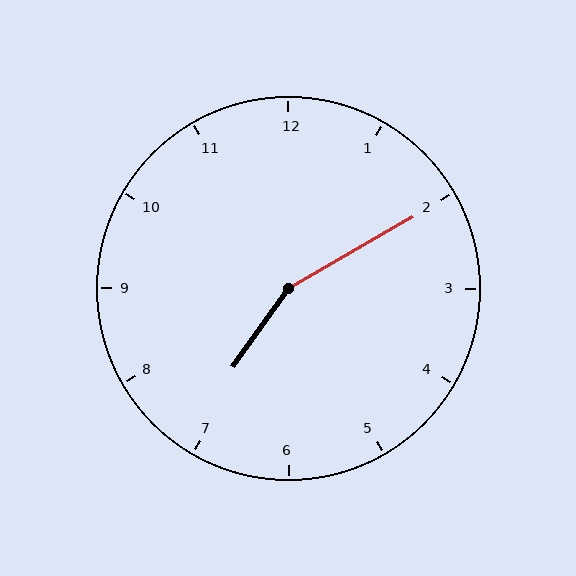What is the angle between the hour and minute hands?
Approximately 155 degrees.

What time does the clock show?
7:10.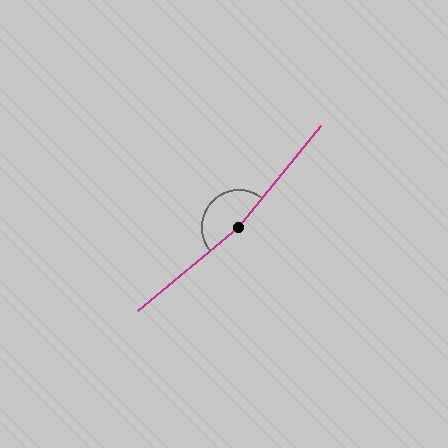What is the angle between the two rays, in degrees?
Approximately 169 degrees.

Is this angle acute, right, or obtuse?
It is obtuse.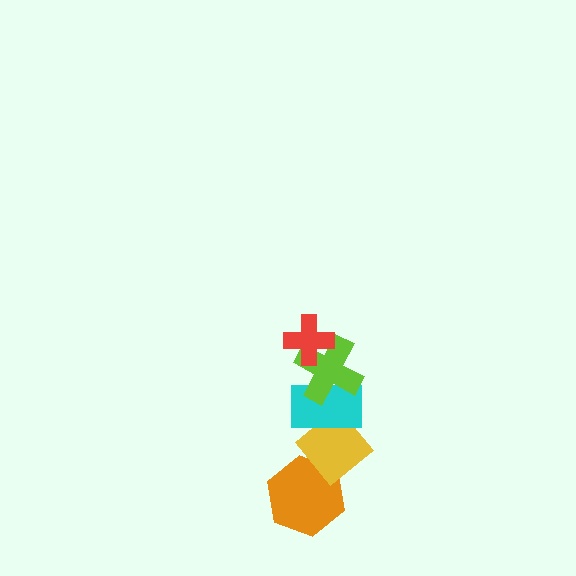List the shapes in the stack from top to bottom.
From top to bottom: the red cross, the lime cross, the cyan rectangle, the yellow diamond, the orange hexagon.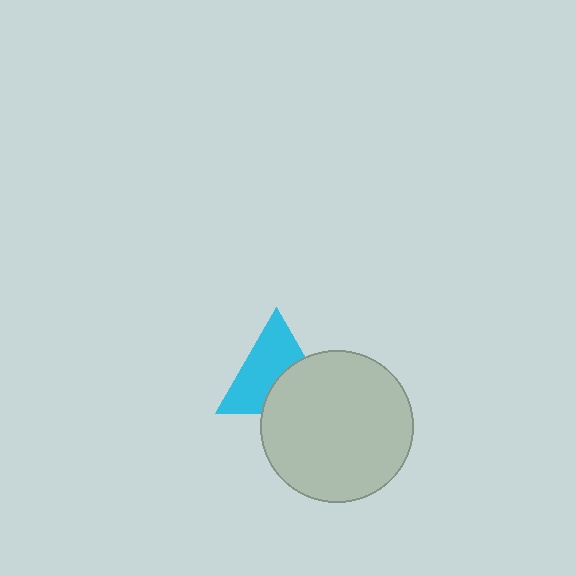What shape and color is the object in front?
The object in front is a light gray circle.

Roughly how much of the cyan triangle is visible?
About half of it is visible (roughly 60%).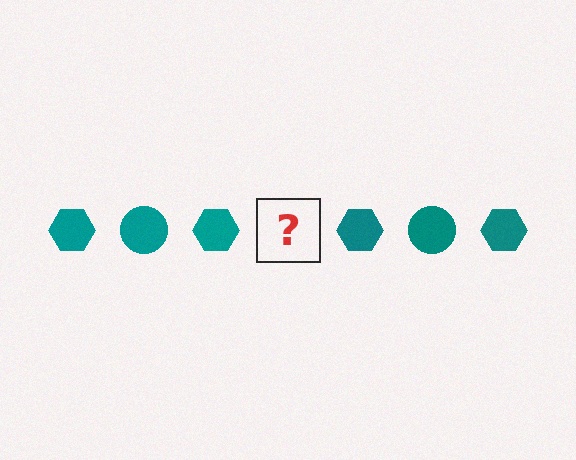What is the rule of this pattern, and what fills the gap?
The rule is that the pattern cycles through hexagon, circle shapes in teal. The gap should be filled with a teal circle.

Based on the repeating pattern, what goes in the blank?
The blank should be a teal circle.